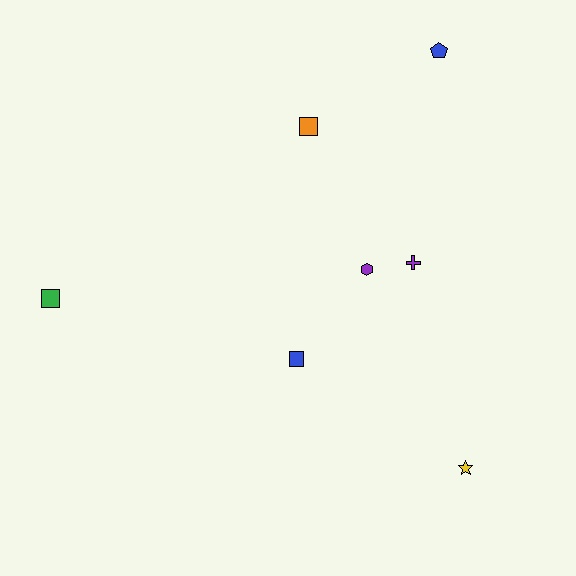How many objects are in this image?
There are 7 objects.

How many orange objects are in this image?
There is 1 orange object.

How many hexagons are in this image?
There is 1 hexagon.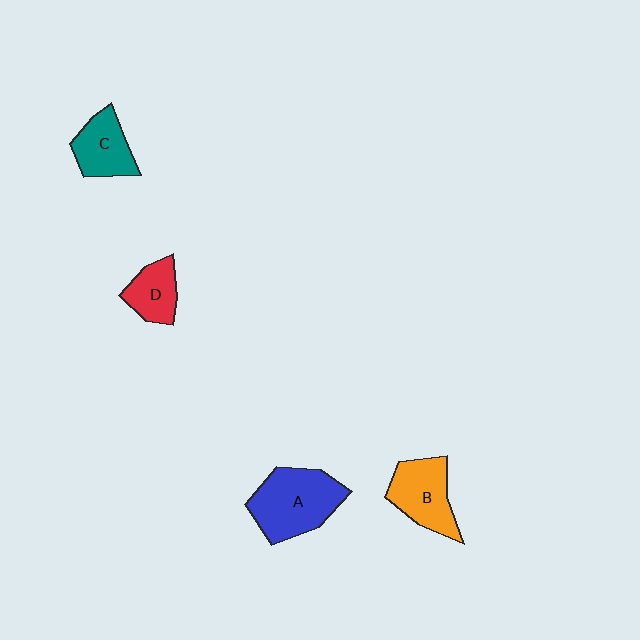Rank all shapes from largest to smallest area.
From largest to smallest: A (blue), B (orange), C (teal), D (red).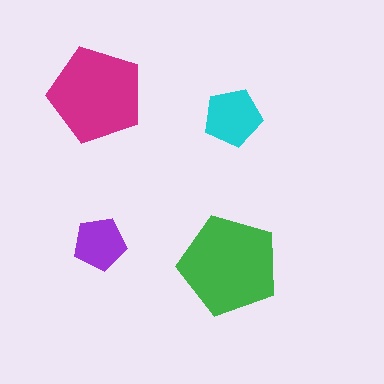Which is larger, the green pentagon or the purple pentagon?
The green one.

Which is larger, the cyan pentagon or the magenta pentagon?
The magenta one.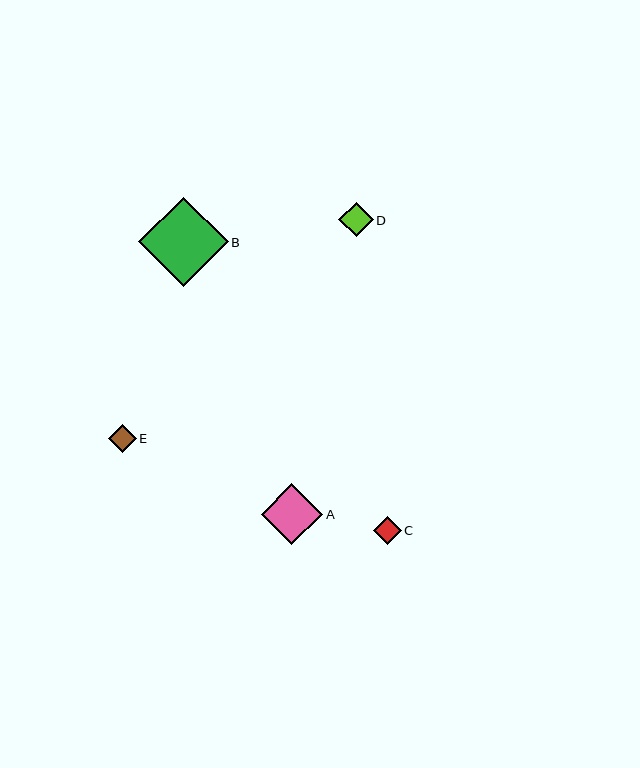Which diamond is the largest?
Diamond B is the largest with a size of approximately 90 pixels.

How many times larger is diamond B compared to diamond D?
Diamond B is approximately 2.6 times the size of diamond D.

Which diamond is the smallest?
Diamond C is the smallest with a size of approximately 28 pixels.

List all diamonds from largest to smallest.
From largest to smallest: B, A, D, E, C.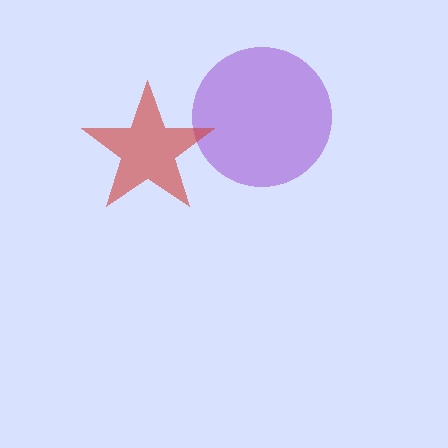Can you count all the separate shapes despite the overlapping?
Yes, there are 2 separate shapes.